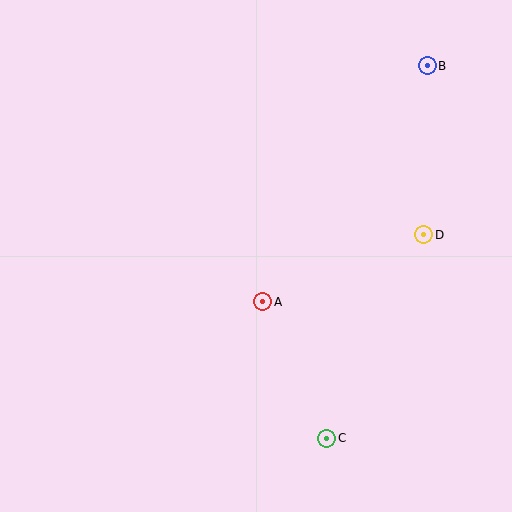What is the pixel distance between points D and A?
The distance between D and A is 175 pixels.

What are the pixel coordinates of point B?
Point B is at (427, 66).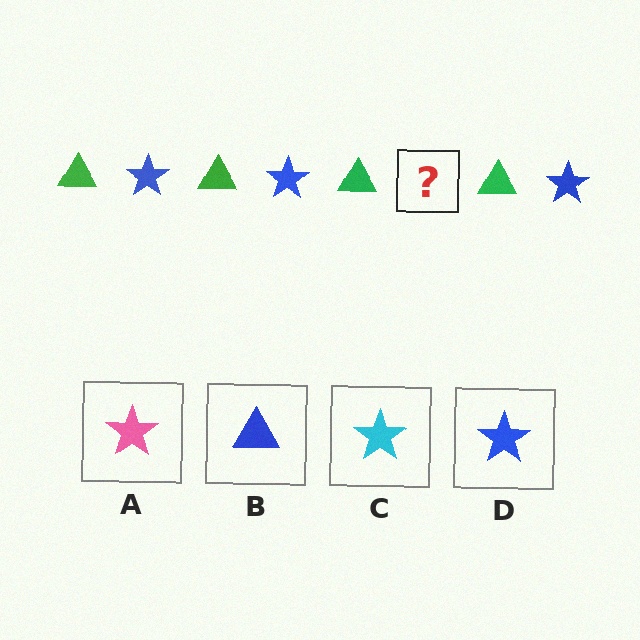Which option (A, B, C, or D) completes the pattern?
D.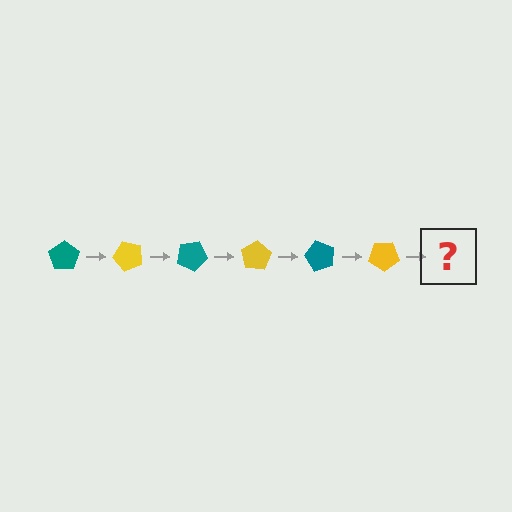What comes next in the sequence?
The next element should be a teal pentagon, rotated 300 degrees from the start.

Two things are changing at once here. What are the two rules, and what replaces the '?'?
The two rules are that it rotates 50 degrees each step and the color cycles through teal and yellow. The '?' should be a teal pentagon, rotated 300 degrees from the start.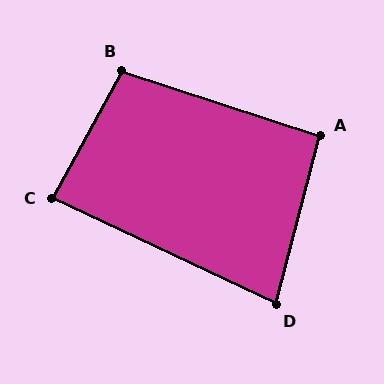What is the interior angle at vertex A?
Approximately 93 degrees (approximately right).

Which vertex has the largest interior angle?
B, at approximately 101 degrees.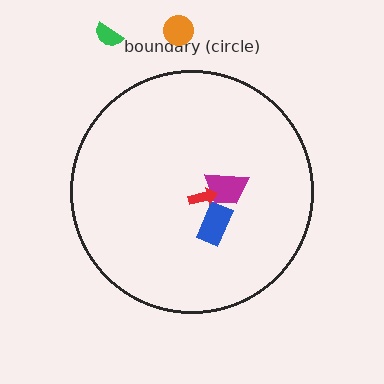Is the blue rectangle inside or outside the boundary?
Inside.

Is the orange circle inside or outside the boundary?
Outside.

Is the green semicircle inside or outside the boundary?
Outside.